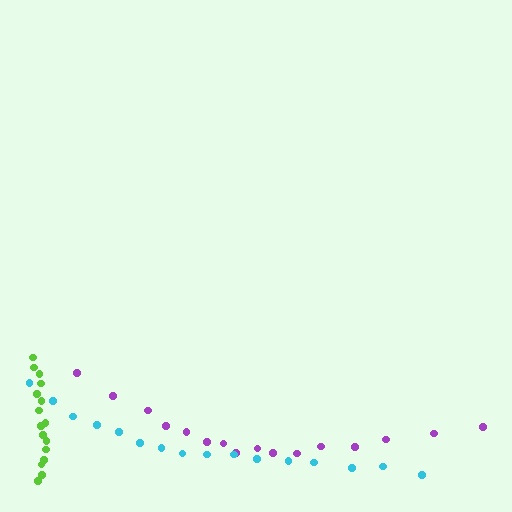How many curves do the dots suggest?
There are 3 distinct paths.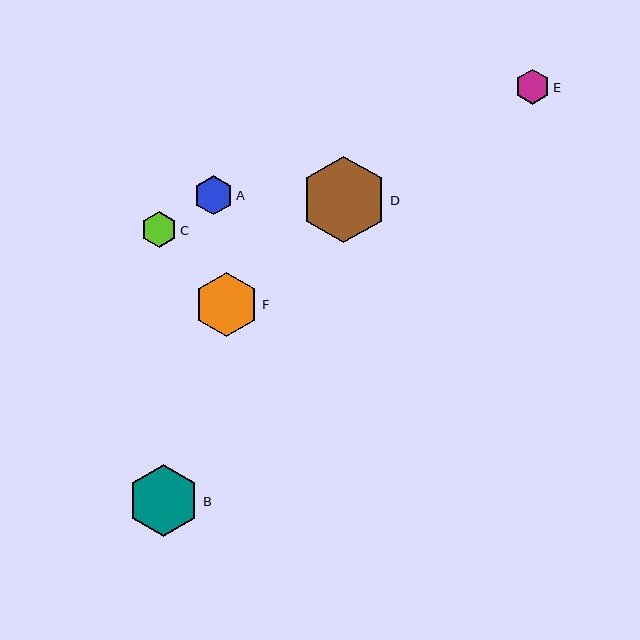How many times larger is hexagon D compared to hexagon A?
Hexagon D is approximately 2.2 times the size of hexagon A.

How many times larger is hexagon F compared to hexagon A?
Hexagon F is approximately 1.6 times the size of hexagon A.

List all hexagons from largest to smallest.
From largest to smallest: D, B, F, A, C, E.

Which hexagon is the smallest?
Hexagon E is the smallest with a size of approximately 35 pixels.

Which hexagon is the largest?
Hexagon D is the largest with a size of approximately 87 pixels.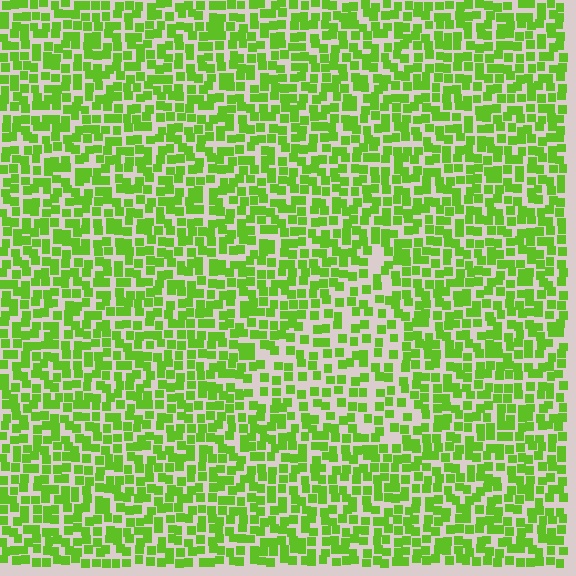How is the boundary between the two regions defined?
The boundary is defined by a change in element density (approximately 1.6x ratio). All elements are the same color, size, and shape.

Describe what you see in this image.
The image contains small lime elements arranged at two different densities. A triangle-shaped region is visible where the elements are less densely packed than the surrounding area.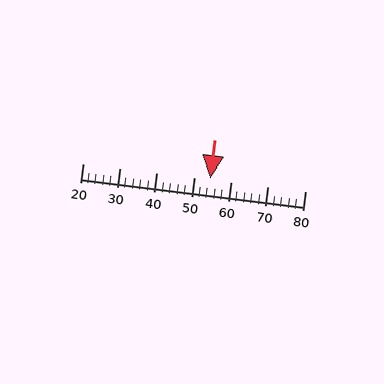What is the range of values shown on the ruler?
The ruler shows values from 20 to 80.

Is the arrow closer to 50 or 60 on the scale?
The arrow is closer to 50.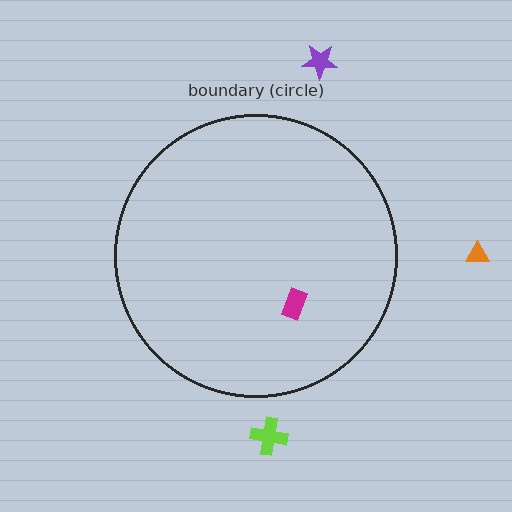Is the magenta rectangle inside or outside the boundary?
Inside.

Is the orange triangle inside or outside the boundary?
Outside.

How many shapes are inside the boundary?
1 inside, 3 outside.